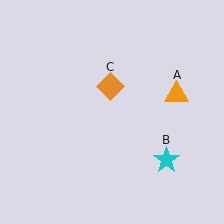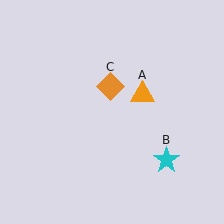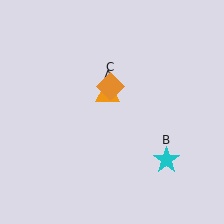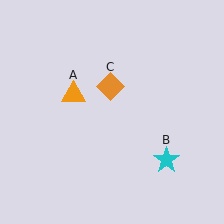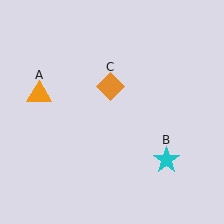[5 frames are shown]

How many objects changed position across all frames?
1 object changed position: orange triangle (object A).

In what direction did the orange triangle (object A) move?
The orange triangle (object A) moved left.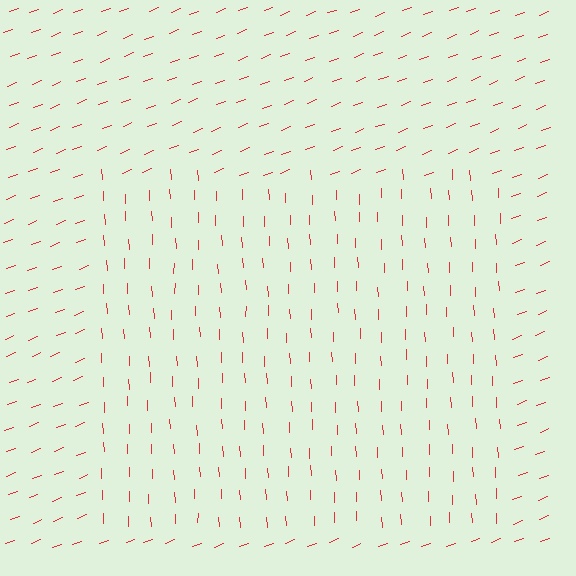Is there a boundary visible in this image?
Yes, there is a texture boundary formed by a change in line orientation.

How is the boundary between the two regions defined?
The boundary is defined purely by a change in line orientation (approximately 71 degrees difference). All lines are the same color and thickness.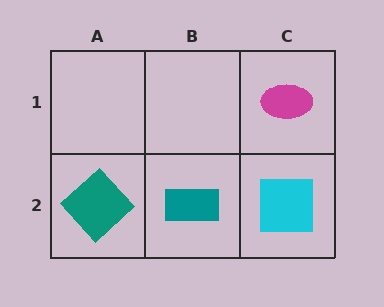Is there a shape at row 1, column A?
No, that cell is empty.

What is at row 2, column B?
A teal rectangle.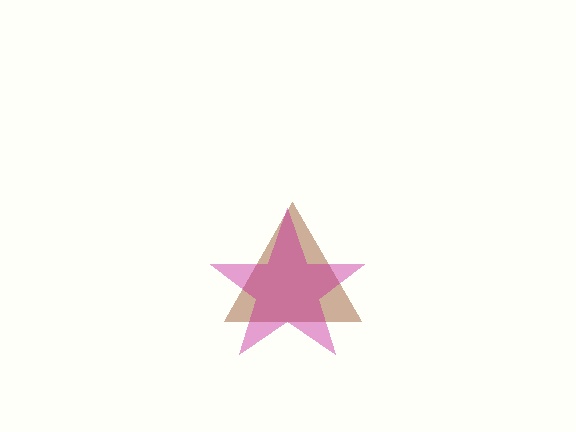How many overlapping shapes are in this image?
There are 2 overlapping shapes in the image.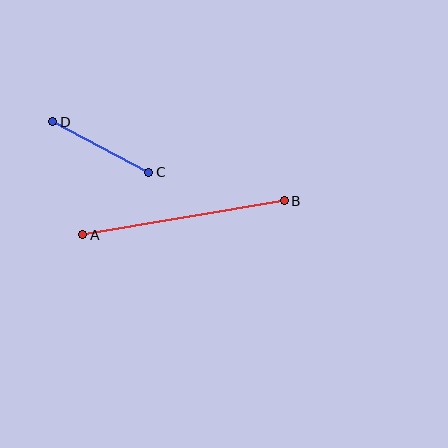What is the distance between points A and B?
The distance is approximately 205 pixels.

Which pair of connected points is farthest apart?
Points A and B are farthest apart.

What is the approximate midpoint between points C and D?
The midpoint is at approximately (101, 147) pixels.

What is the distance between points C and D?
The distance is approximately 108 pixels.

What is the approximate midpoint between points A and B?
The midpoint is at approximately (184, 218) pixels.